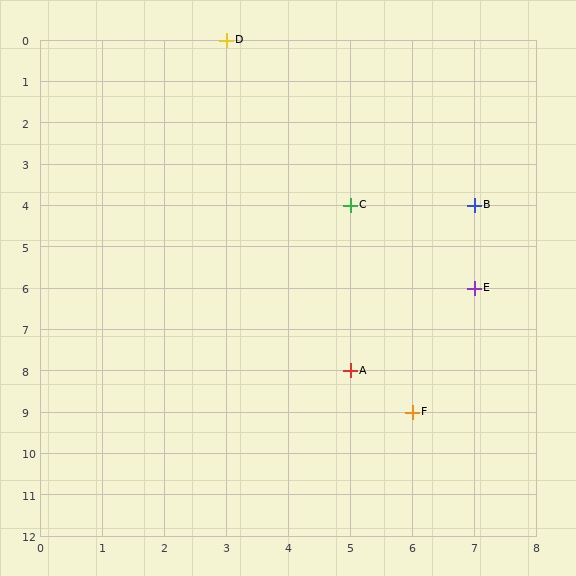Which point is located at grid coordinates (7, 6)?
Point E is at (7, 6).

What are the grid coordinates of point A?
Point A is at grid coordinates (5, 8).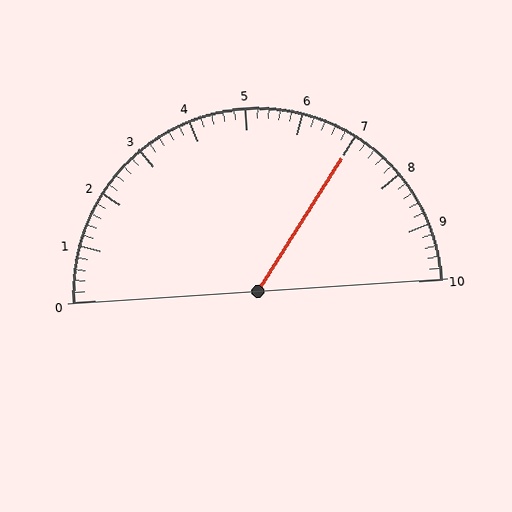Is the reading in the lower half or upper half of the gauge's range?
The reading is in the upper half of the range (0 to 10).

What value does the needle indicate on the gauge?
The needle indicates approximately 7.0.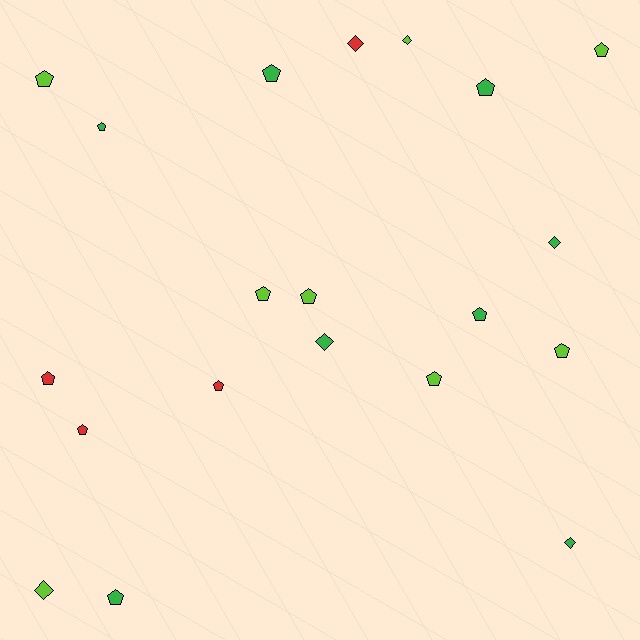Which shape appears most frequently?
Pentagon, with 14 objects.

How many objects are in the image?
There are 20 objects.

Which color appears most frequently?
Lime, with 8 objects.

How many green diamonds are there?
There are 3 green diamonds.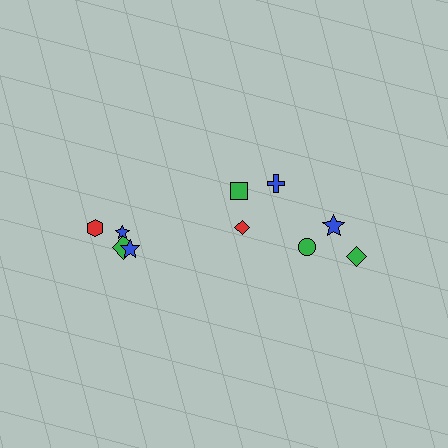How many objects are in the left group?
There are 4 objects.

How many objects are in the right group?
There are 6 objects.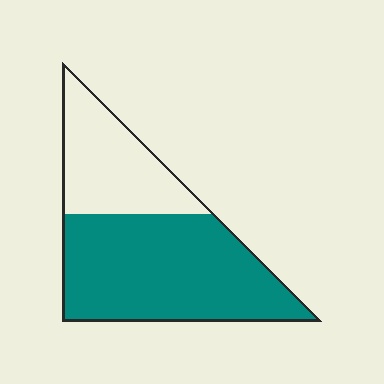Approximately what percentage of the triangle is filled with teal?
Approximately 65%.